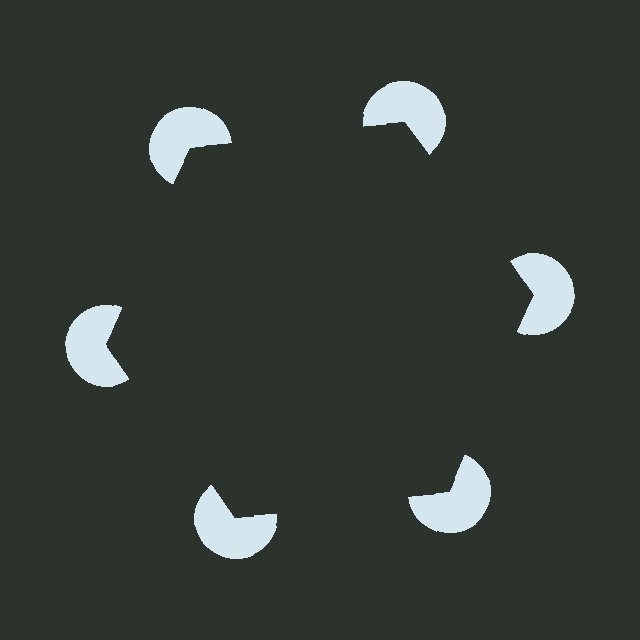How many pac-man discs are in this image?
There are 6 — one at each vertex of the illusory hexagon.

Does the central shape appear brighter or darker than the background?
It typically appears slightly darker than the background, even though no actual brightness change is drawn.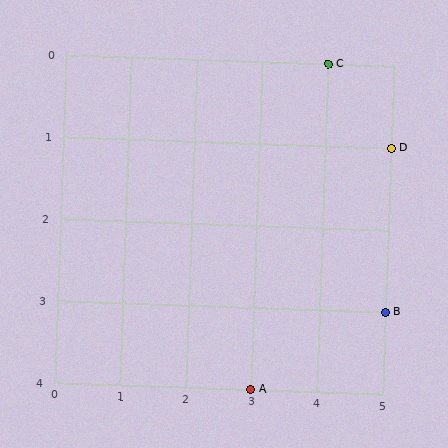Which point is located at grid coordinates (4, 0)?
Point C is at (4, 0).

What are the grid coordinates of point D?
Point D is at grid coordinates (5, 1).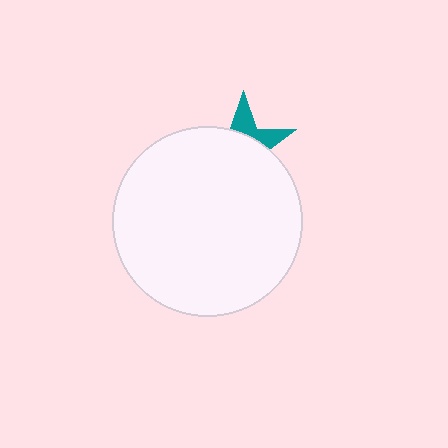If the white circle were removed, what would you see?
You would see the complete teal star.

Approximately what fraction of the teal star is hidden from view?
Roughly 70% of the teal star is hidden behind the white circle.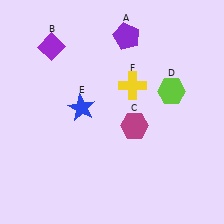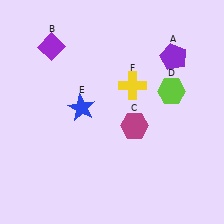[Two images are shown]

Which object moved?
The purple pentagon (A) moved right.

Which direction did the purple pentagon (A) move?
The purple pentagon (A) moved right.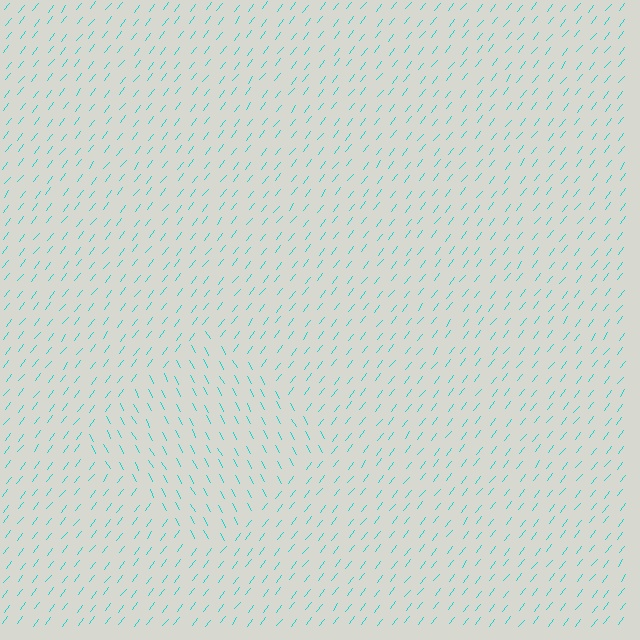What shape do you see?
I see a diamond.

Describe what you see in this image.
The image is filled with small cyan line segments. A diamond region in the image has lines oriented differently from the surrounding lines, creating a visible texture boundary.